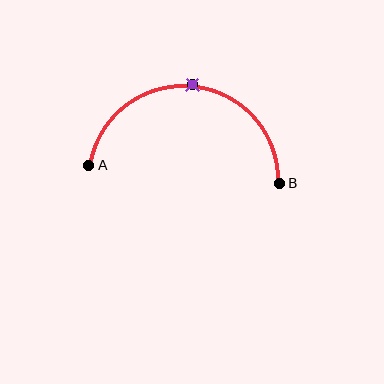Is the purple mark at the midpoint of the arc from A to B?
Yes. The purple mark lies on the arc at equal arc-length from both A and B — it is the arc midpoint.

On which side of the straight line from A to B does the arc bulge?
The arc bulges above the straight line connecting A and B.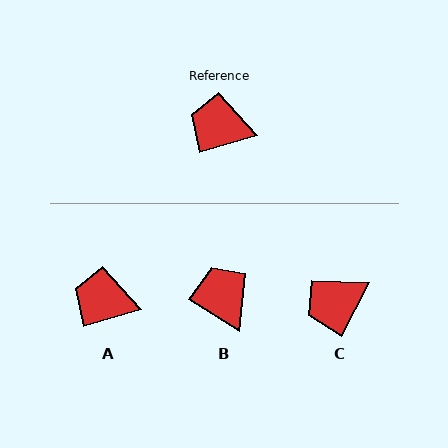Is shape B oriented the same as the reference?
No, it is off by about 48 degrees.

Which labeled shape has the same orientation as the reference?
A.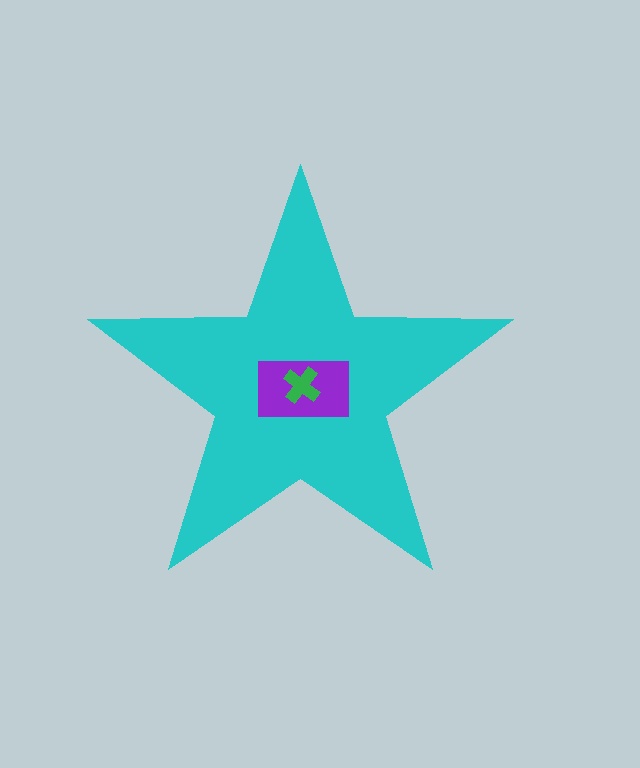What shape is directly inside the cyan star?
The purple rectangle.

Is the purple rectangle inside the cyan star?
Yes.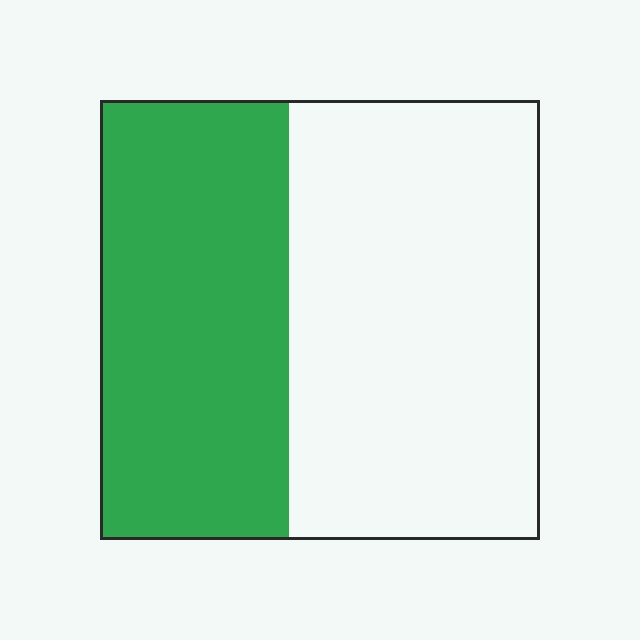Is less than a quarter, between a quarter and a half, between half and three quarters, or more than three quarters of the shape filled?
Between a quarter and a half.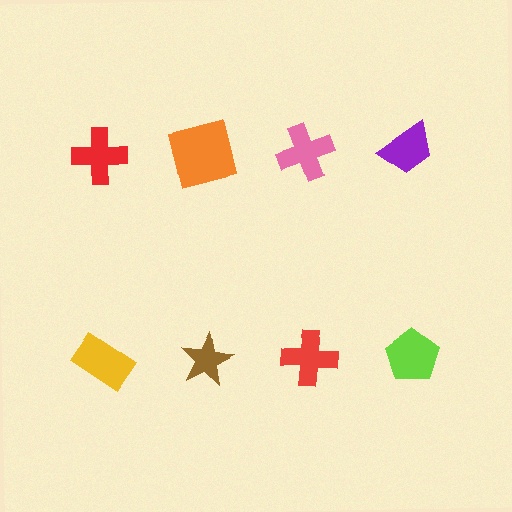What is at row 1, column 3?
A pink cross.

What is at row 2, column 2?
A brown star.